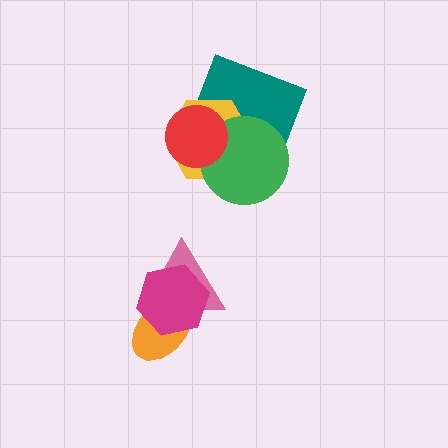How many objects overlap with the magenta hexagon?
2 objects overlap with the magenta hexagon.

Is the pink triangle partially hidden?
Yes, it is partially covered by another shape.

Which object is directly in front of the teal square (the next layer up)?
The yellow hexagon is directly in front of the teal square.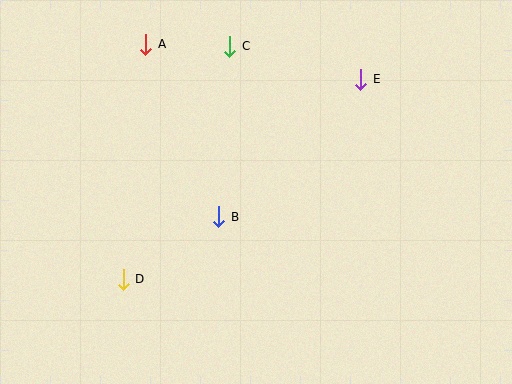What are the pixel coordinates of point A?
Point A is at (146, 44).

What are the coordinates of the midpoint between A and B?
The midpoint between A and B is at (182, 131).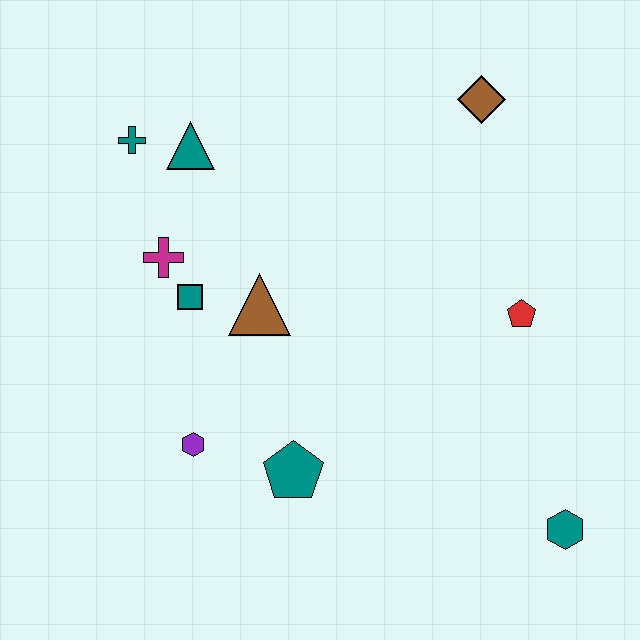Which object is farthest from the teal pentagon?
The brown diamond is farthest from the teal pentagon.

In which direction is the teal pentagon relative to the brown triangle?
The teal pentagon is below the brown triangle.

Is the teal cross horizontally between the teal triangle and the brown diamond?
No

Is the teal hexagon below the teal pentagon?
Yes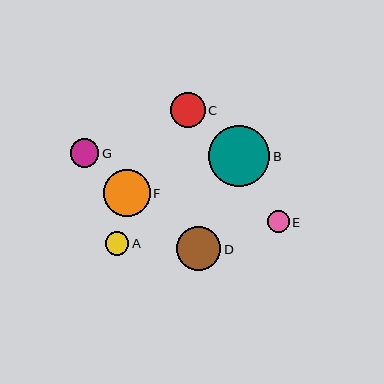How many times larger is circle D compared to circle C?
Circle D is approximately 1.3 times the size of circle C.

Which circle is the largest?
Circle B is the largest with a size of approximately 61 pixels.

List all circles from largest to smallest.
From largest to smallest: B, F, D, C, G, A, E.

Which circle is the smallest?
Circle E is the smallest with a size of approximately 22 pixels.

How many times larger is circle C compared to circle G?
Circle C is approximately 1.3 times the size of circle G.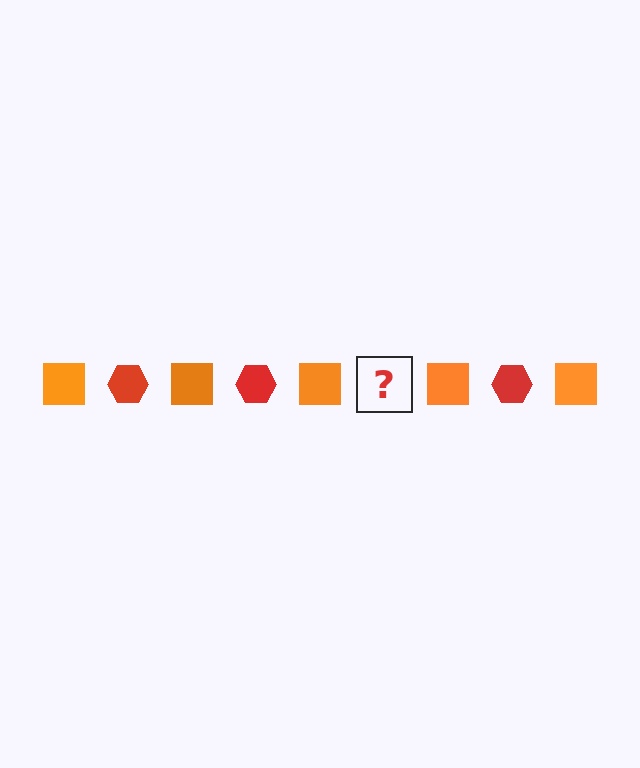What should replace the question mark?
The question mark should be replaced with a red hexagon.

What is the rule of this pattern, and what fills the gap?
The rule is that the pattern alternates between orange square and red hexagon. The gap should be filled with a red hexagon.